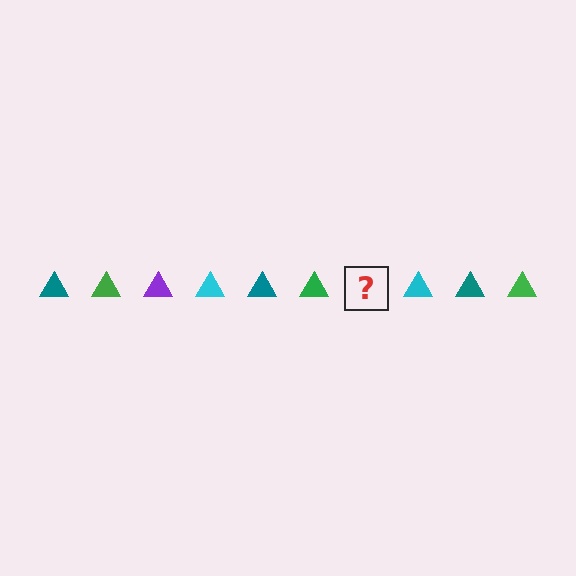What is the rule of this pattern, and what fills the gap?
The rule is that the pattern cycles through teal, green, purple, cyan triangles. The gap should be filled with a purple triangle.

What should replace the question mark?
The question mark should be replaced with a purple triangle.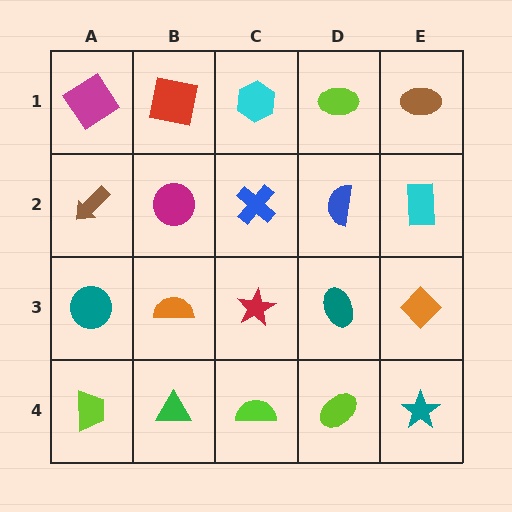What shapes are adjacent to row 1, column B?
A magenta circle (row 2, column B), a magenta diamond (row 1, column A), a cyan hexagon (row 1, column C).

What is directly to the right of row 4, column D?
A teal star.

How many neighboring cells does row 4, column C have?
3.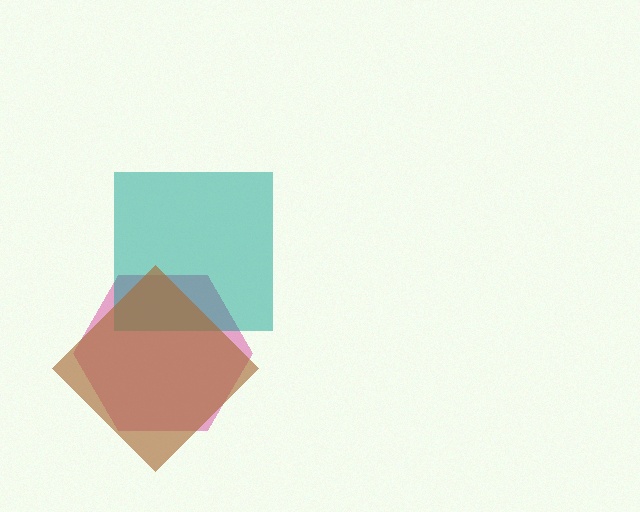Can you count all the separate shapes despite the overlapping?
Yes, there are 3 separate shapes.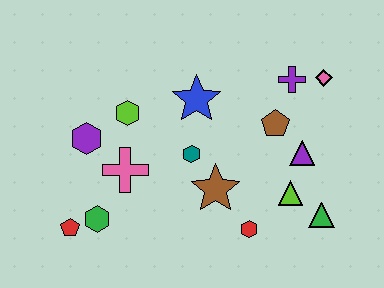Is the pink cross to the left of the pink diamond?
Yes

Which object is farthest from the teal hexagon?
The pink diamond is farthest from the teal hexagon.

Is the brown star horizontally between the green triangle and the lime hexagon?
Yes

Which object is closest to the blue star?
The teal hexagon is closest to the blue star.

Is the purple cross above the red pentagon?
Yes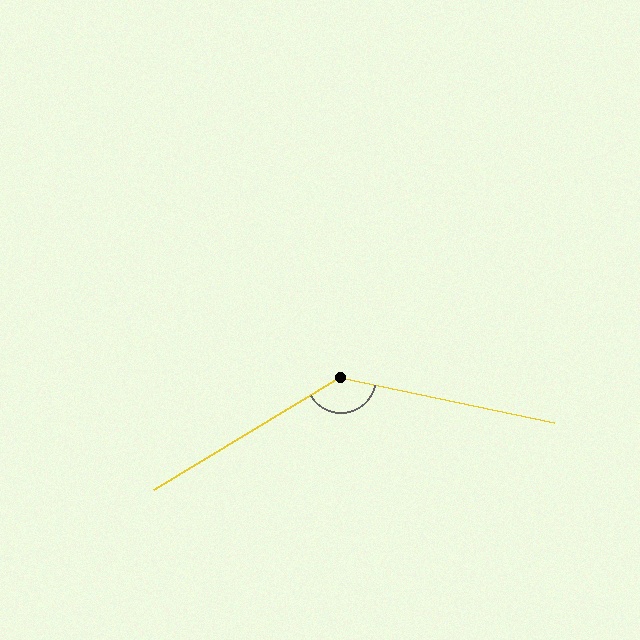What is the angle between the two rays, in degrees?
Approximately 137 degrees.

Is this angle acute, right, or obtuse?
It is obtuse.